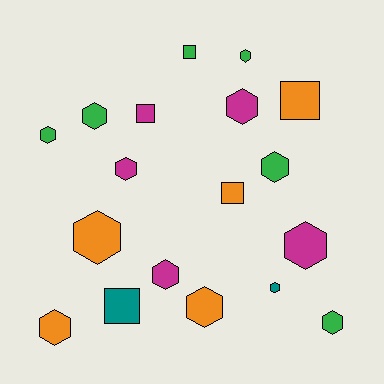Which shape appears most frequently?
Hexagon, with 13 objects.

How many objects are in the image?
There are 18 objects.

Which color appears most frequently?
Green, with 6 objects.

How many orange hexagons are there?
There are 3 orange hexagons.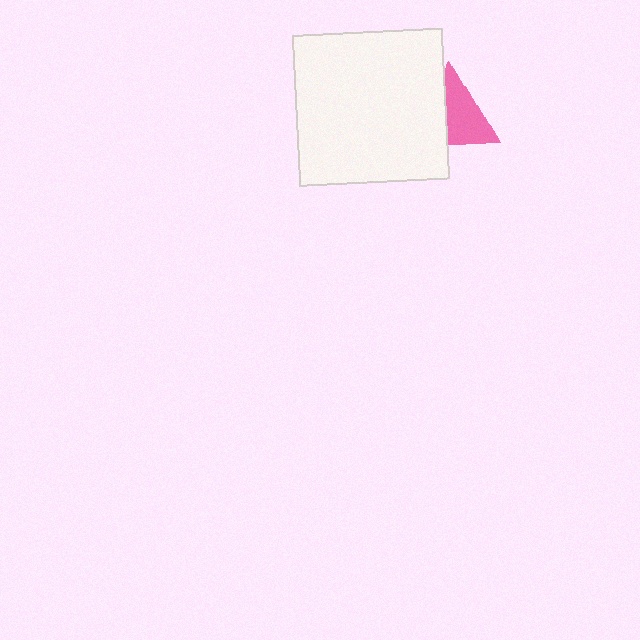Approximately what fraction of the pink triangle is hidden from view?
Roughly 42% of the pink triangle is hidden behind the white square.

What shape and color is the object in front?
The object in front is a white square.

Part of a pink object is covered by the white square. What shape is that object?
It is a triangle.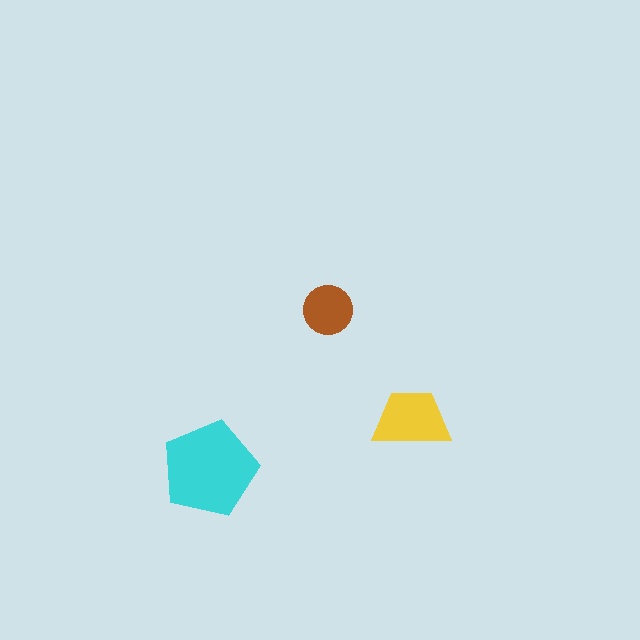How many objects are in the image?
There are 3 objects in the image.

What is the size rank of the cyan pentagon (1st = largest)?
1st.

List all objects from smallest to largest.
The brown circle, the yellow trapezoid, the cyan pentagon.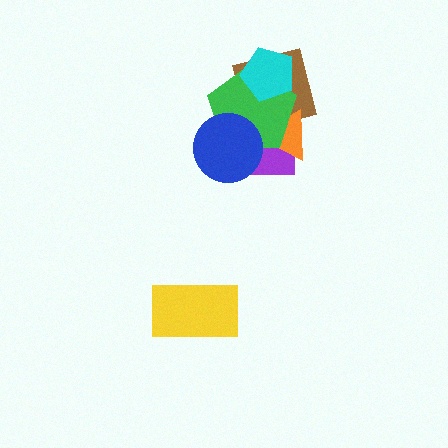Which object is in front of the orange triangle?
The green pentagon is in front of the orange triangle.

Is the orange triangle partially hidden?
Yes, it is partially covered by another shape.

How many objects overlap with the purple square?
4 objects overlap with the purple square.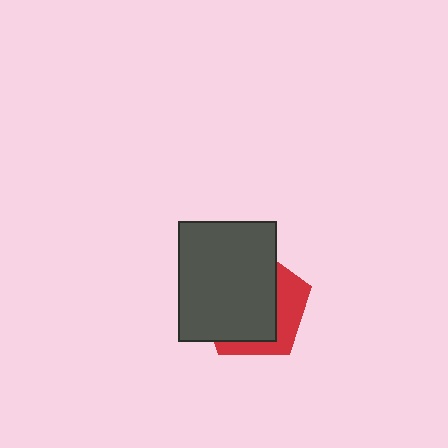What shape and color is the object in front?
The object in front is a dark gray rectangle.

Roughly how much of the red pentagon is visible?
A small part of it is visible (roughly 33%).